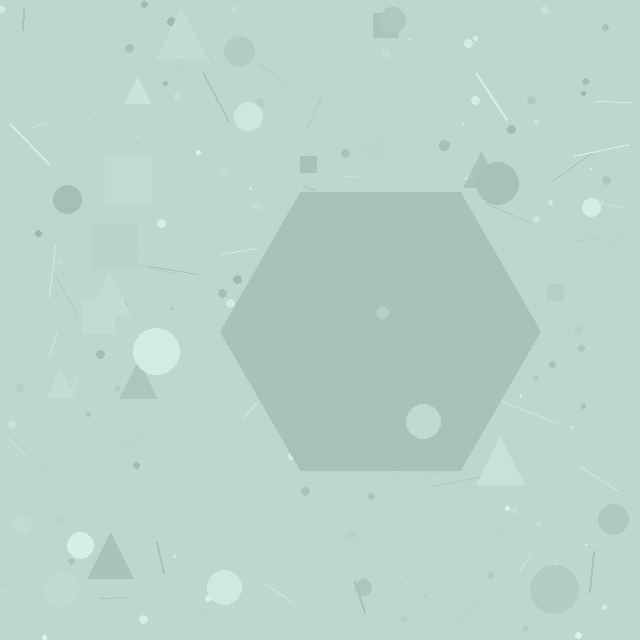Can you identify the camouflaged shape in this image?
The camouflaged shape is a hexagon.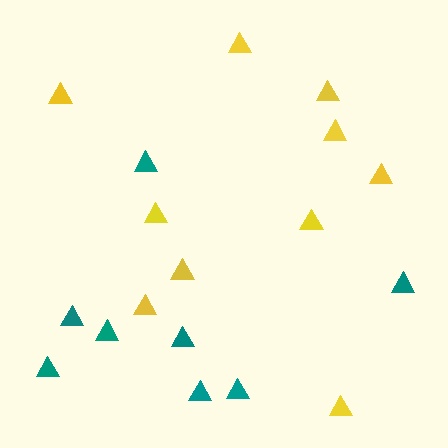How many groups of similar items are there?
There are 2 groups: one group of teal triangles (8) and one group of yellow triangles (10).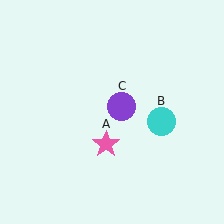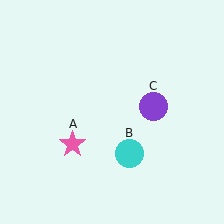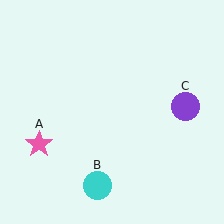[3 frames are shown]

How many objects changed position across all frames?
3 objects changed position: pink star (object A), cyan circle (object B), purple circle (object C).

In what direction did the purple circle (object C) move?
The purple circle (object C) moved right.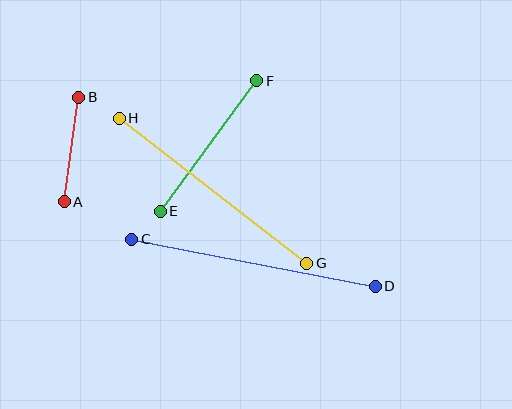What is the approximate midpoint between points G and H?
The midpoint is at approximately (213, 191) pixels.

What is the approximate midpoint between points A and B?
The midpoint is at approximately (72, 150) pixels.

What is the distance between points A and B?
The distance is approximately 106 pixels.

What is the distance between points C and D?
The distance is approximately 248 pixels.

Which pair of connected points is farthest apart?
Points C and D are farthest apart.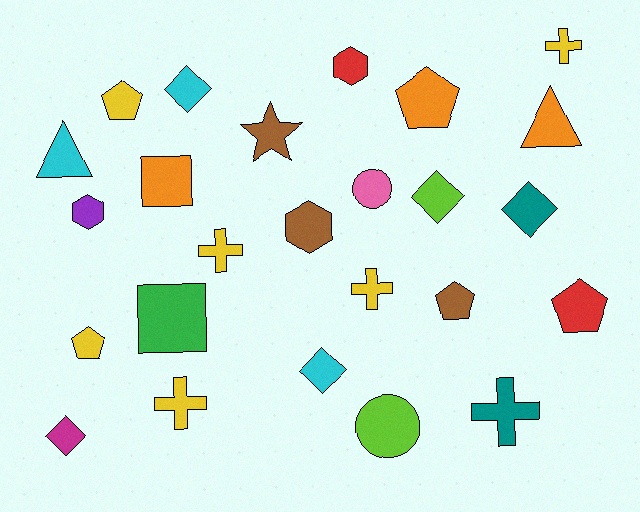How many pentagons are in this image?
There are 5 pentagons.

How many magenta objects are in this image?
There is 1 magenta object.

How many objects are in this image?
There are 25 objects.